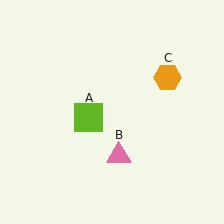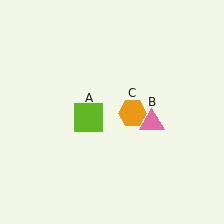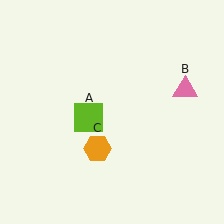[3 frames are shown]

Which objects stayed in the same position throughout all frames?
Lime square (object A) remained stationary.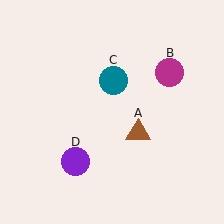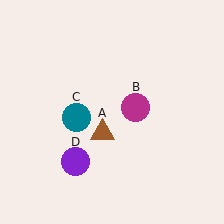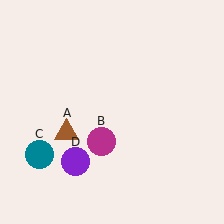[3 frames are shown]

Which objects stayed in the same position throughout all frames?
Purple circle (object D) remained stationary.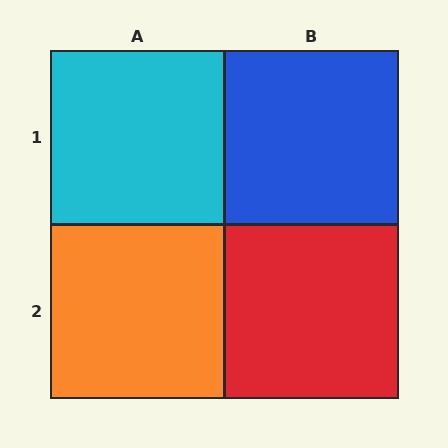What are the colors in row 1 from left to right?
Cyan, blue.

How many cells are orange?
1 cell is orange.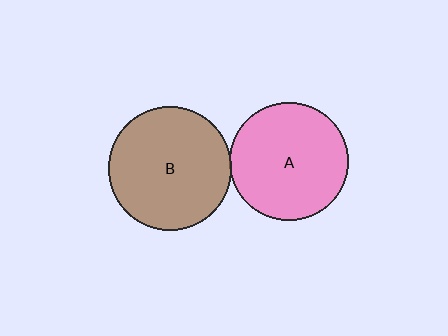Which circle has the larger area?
Circle B (brown).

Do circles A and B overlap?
Yes.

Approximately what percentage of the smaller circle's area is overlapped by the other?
Approximately 5%.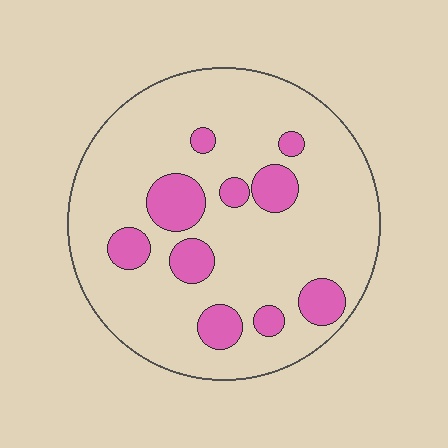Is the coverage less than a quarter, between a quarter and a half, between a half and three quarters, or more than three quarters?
Less than a quarter.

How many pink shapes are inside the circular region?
10.